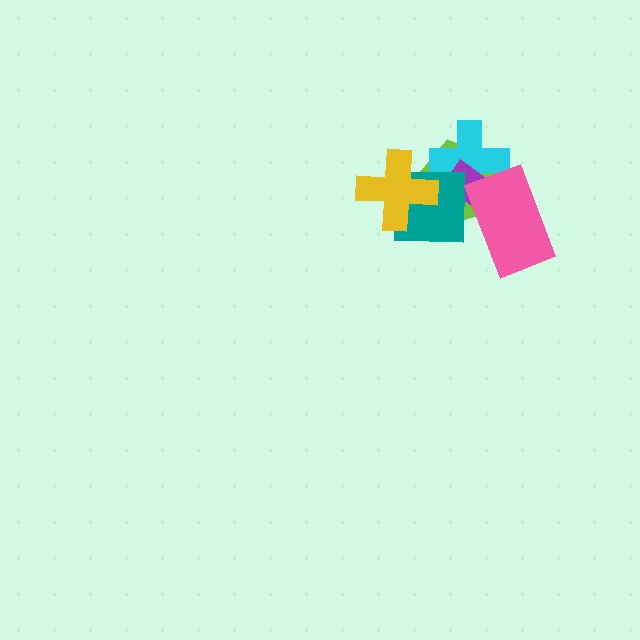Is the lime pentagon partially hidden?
Yes, it is partially covered by another shape.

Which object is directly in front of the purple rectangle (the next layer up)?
The teal square is directly in front of the purple rectangle.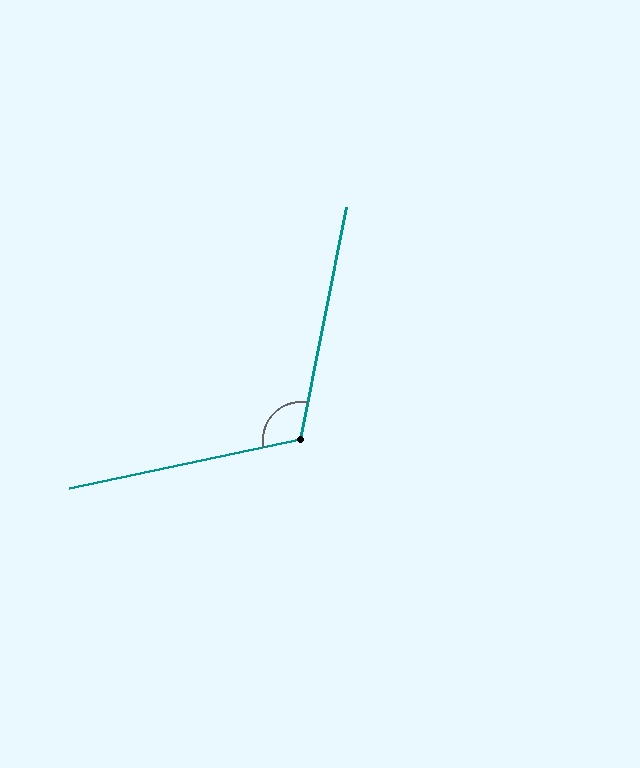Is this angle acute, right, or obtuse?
It is obtuse.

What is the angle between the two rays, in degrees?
Approximately 113 degrees.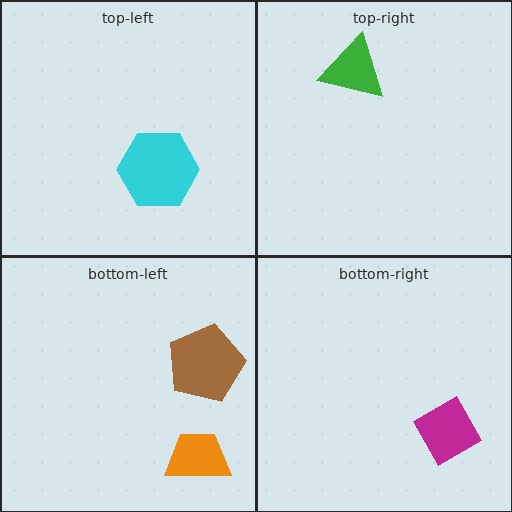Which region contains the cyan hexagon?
The top-left region.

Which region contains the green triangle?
The top-right region.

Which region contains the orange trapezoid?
The bottom-left region.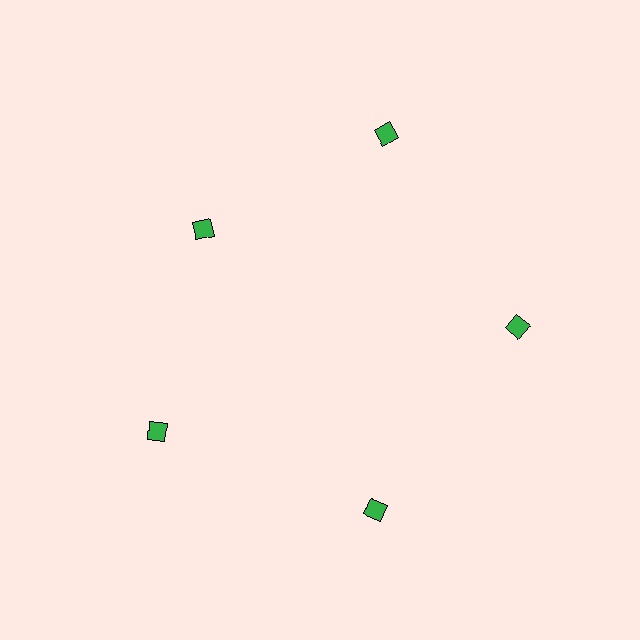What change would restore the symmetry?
The symmetry would be restored by moving it outward, back onto the ring so that all 5 diamonds sit at equal angles and equal distance from the center.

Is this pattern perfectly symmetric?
No. The 5 green diamonds are arranged in a ring, but one element near the 10 o'clock position is pulled inward toward the center, breaking the 5-fold rotational symmetry.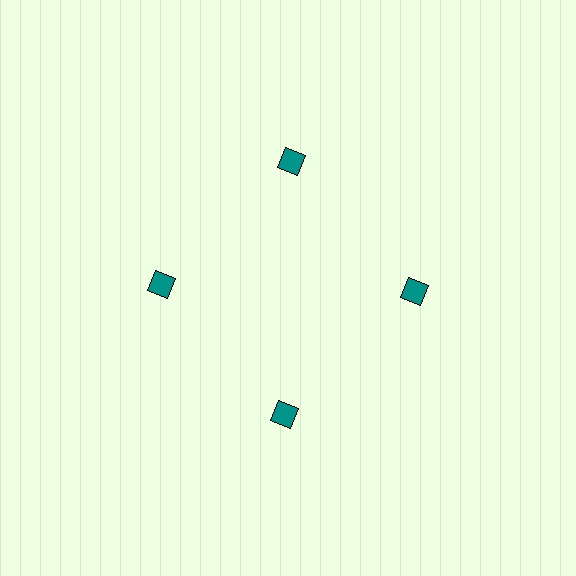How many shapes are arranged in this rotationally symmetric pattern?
There are 4 shapes, arranged in 4 groups of 1.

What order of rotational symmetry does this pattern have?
This pattern has 4-fold rotational symmetry.